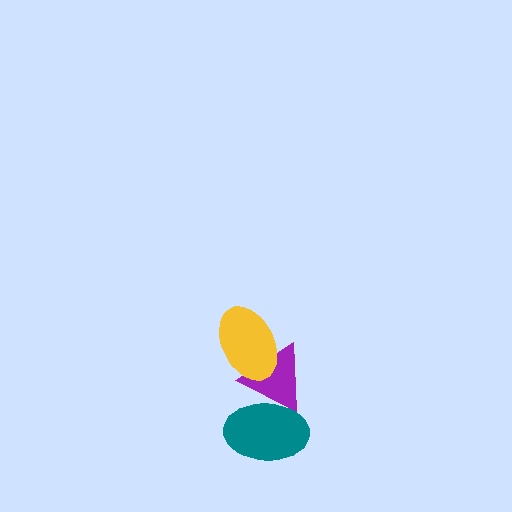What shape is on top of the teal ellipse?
The purple triangle is on top of the teal ellipse.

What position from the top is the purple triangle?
The purple triangle is 2nd from the top.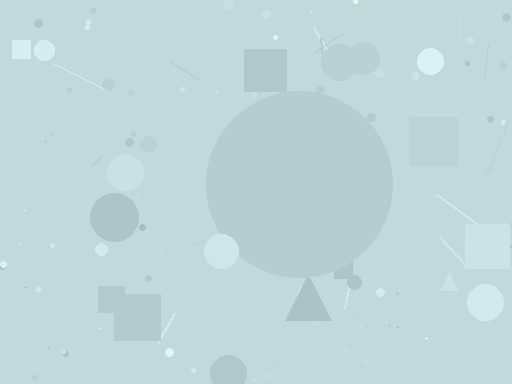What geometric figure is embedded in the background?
A circle is embedded in the background.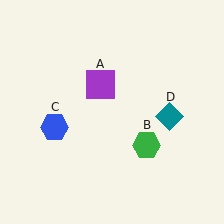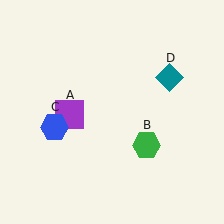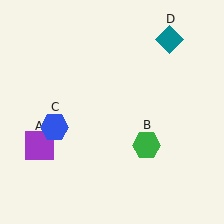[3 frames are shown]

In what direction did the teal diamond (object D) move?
The teal diamond (object D) moved up.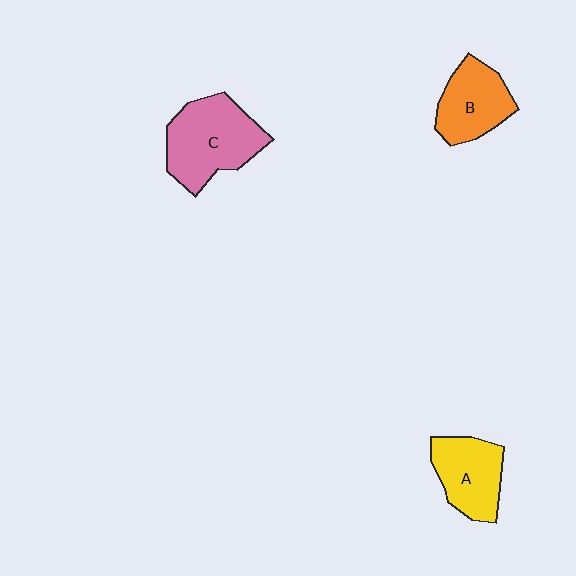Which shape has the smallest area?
Shape A (yellow).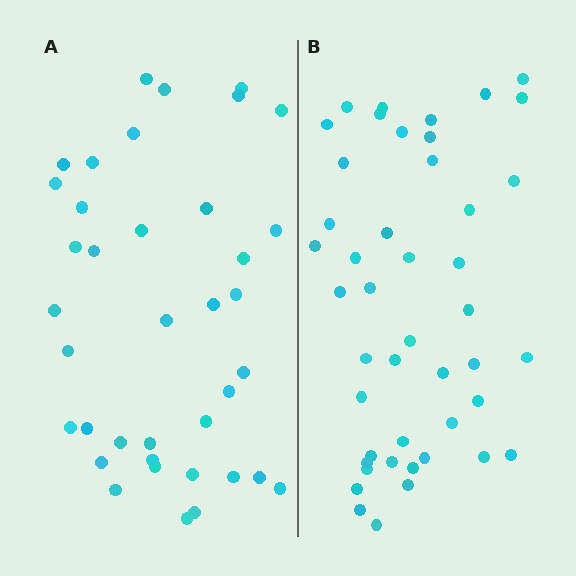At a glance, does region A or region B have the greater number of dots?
Region B (the right region) has more dots.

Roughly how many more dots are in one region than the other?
Region B has roughly 8 or so more dots than region A.